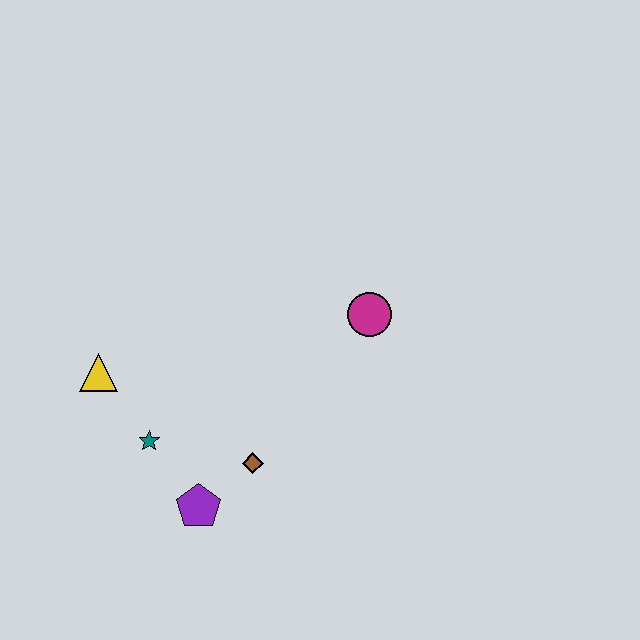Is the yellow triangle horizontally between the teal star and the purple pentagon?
No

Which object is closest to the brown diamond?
The purple pentagon is closest to the brown diamond.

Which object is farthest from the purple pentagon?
The magenta circle is farthest from the purple pentagon.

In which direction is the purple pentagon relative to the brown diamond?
The purple pentagon is to the left of the brown diamond.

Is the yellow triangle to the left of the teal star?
Yes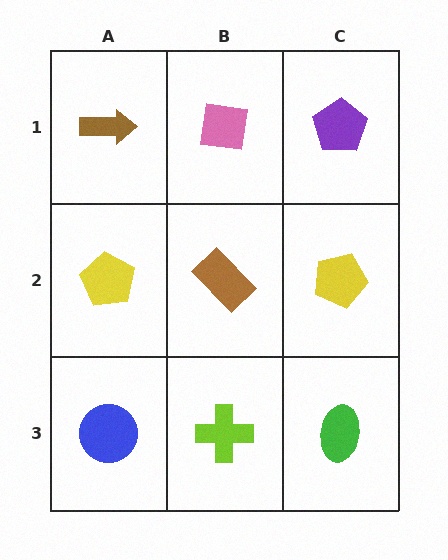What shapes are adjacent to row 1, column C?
A yellow pentagon (row 2, column C), a pink square (row 1, column B).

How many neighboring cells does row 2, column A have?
3.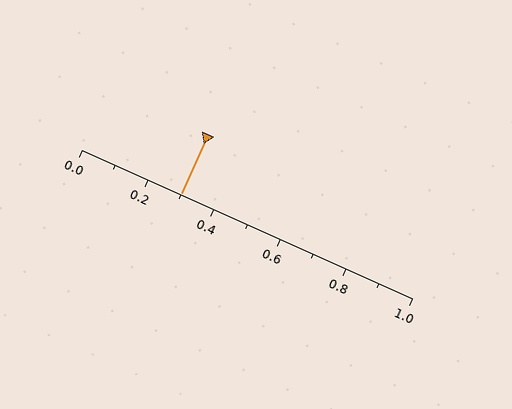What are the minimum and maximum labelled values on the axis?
The axis runs from 0.0 to 1.0.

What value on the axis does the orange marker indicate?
The marker indicates approximately 0.3.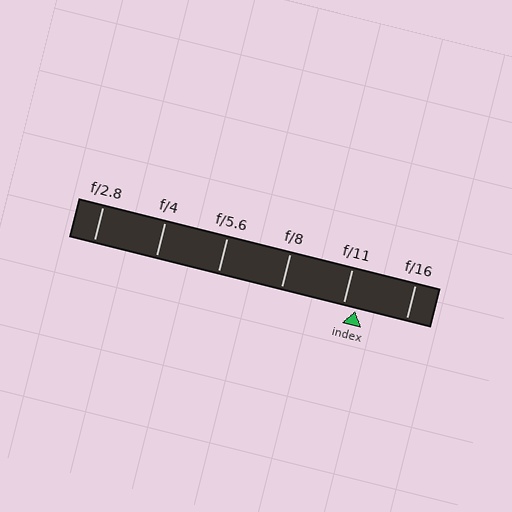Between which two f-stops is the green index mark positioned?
The index mark is between f/11 and f/16.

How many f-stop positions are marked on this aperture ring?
There are 6 f-stop positions marked.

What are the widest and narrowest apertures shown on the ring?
The widest aperture shown is f/2.8 and the narrowest is f/16.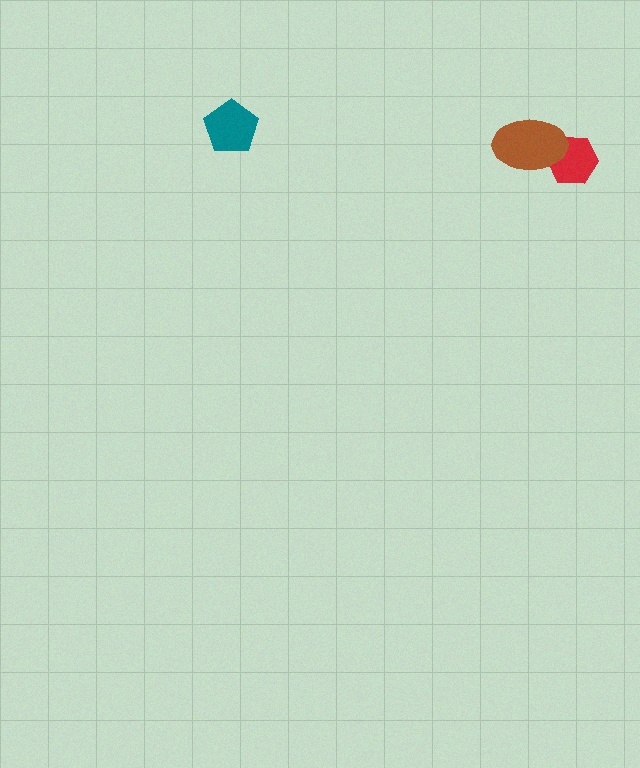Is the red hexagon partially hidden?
Yes, it is partially covered by another shape.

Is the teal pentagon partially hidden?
No, no other shape covers it.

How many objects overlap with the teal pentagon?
0 objects overlap with the teal pentagon.